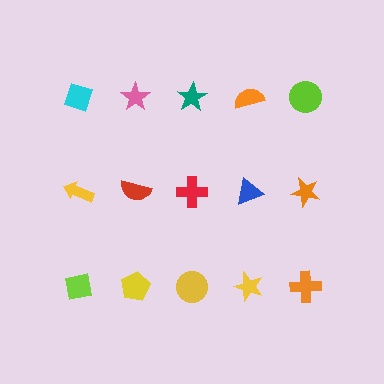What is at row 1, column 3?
A teal star.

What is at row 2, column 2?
A red semicircle.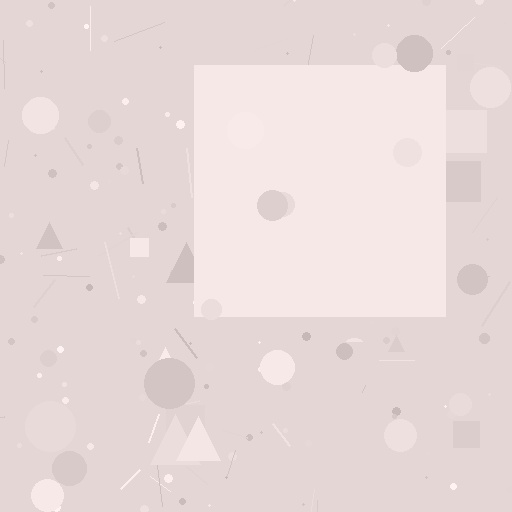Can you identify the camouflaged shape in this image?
The camouflaged shape is a square.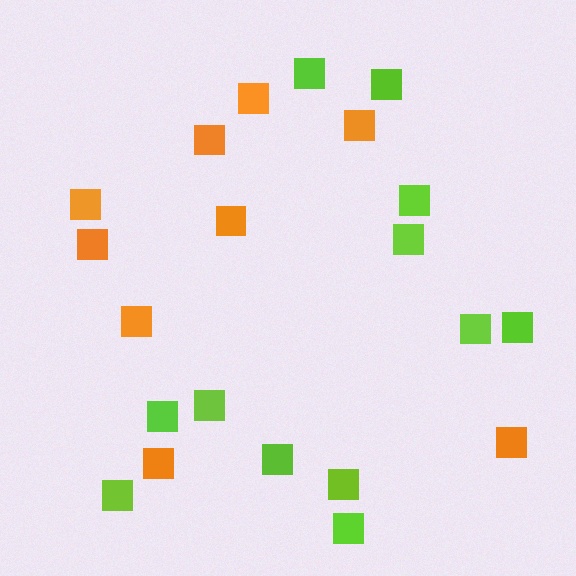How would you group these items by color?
There are 2 groups: one group of lime squares (12) and one group of orange squares (9).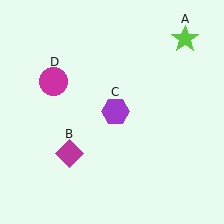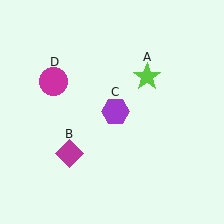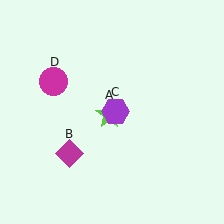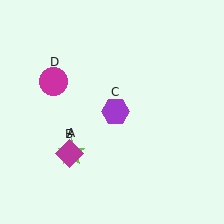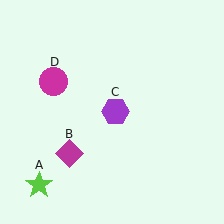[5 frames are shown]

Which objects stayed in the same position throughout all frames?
Magenta diamond (object B) and purple hexagon (object C) and magenta circle (object D) remained stationary.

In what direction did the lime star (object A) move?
The lime star (object A) moved down and to the left.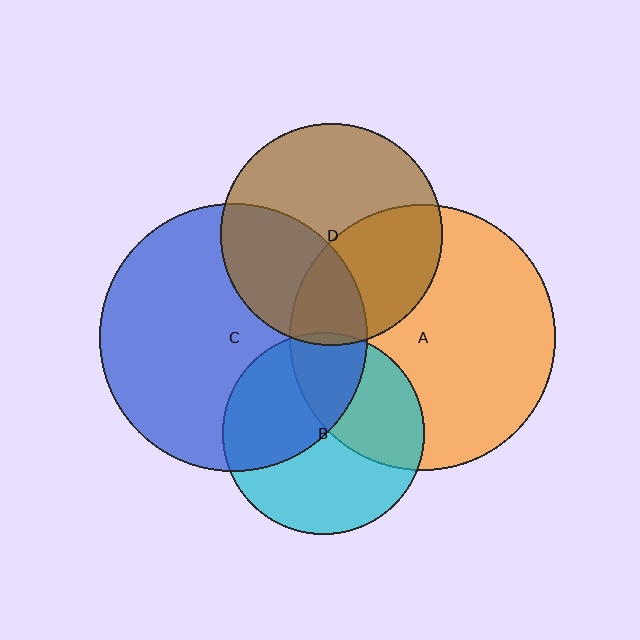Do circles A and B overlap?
Yes.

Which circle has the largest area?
Circle C (blue).